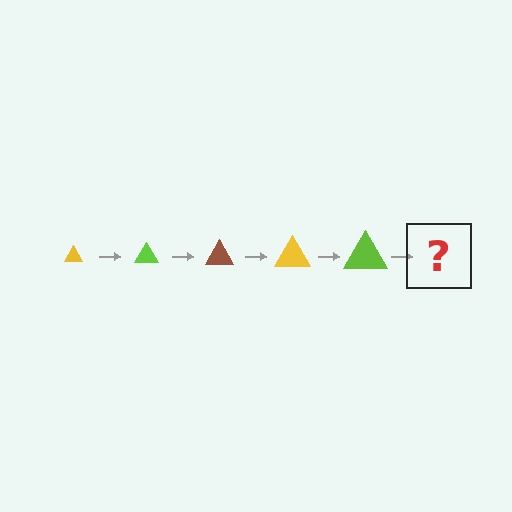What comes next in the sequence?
The next element should be a brown triangle, larger than the previous one.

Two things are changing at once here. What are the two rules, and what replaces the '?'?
The two rules are that the triangle grows larger each step and the color cycles through yellow, lime, and brown. The '?' should be a brown triangle, larger than the previous one.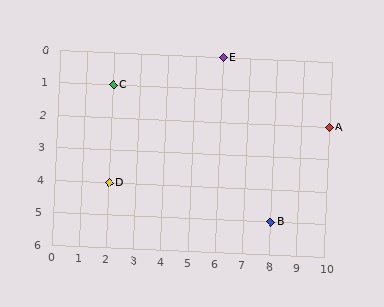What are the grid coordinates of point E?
Point E is at grid coordinates (6, 0).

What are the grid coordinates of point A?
Point A is at grid coordinates (10, 2).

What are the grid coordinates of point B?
Point B is at grid coordinates (8, 5).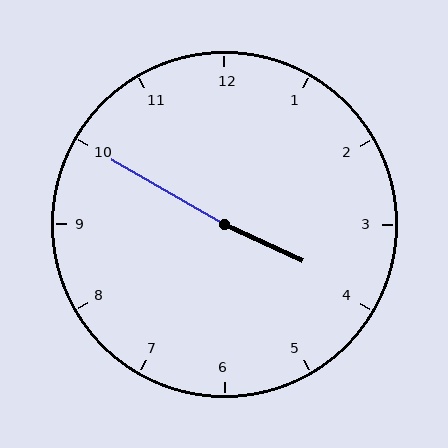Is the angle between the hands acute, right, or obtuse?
It is obtuse.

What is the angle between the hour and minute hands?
Approximately 175 degrees.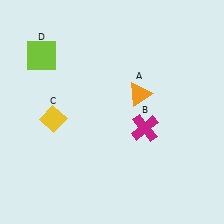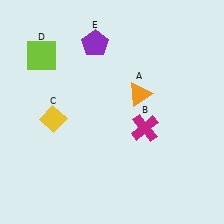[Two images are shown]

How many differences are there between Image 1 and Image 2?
There is 1 difference between the two images.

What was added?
A purple pentagon (E) was added in Image 2.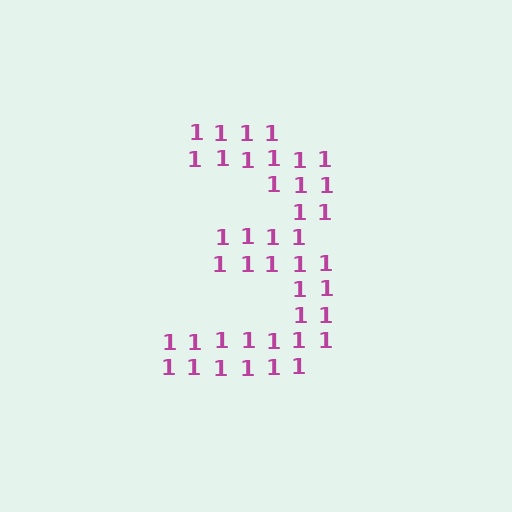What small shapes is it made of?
It is made of small digit 1's.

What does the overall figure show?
The overall figure shows the digit 3.